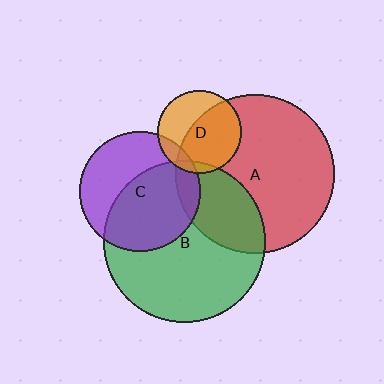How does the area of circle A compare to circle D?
Approximately 3.6 times.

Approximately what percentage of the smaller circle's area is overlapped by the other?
Approximately 10%.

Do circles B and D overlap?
Yes.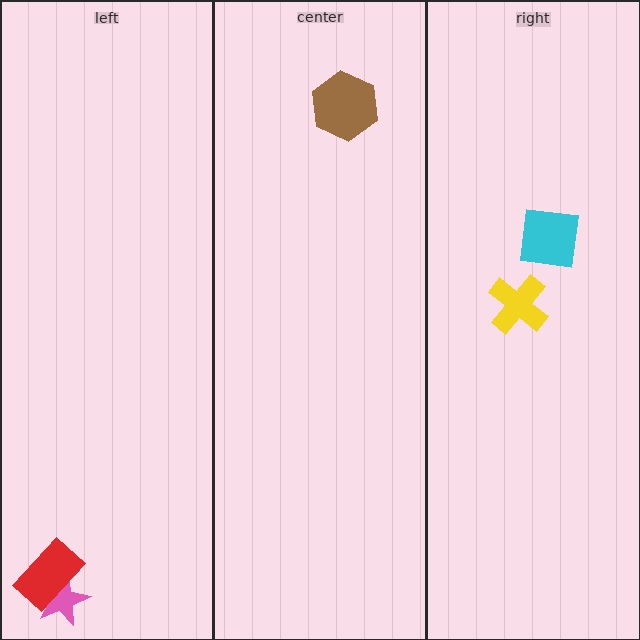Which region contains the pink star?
The left region.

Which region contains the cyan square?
The right region.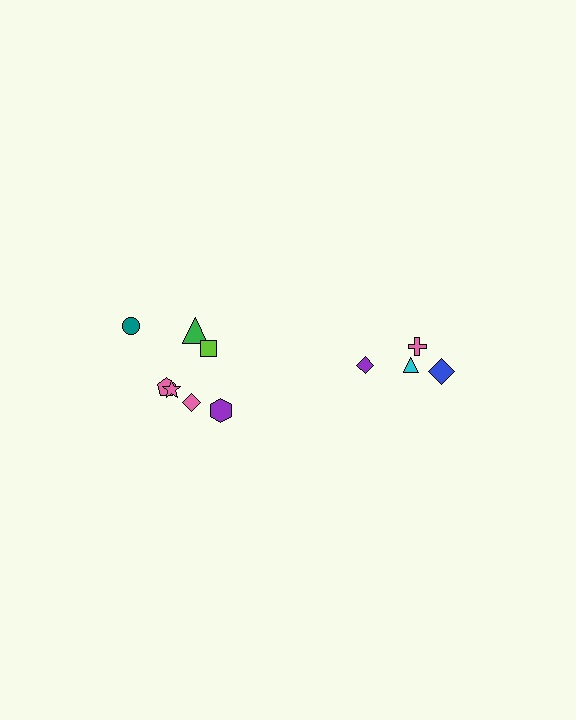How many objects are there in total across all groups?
There are 11 objects.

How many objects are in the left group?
There are 7 objects.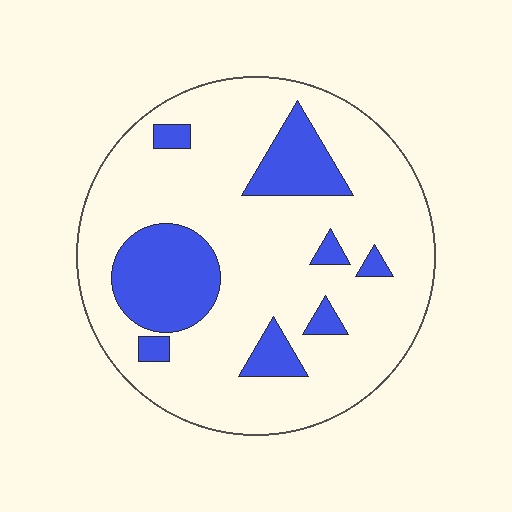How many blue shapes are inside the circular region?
8.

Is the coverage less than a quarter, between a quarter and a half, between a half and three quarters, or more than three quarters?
Less than a quarter.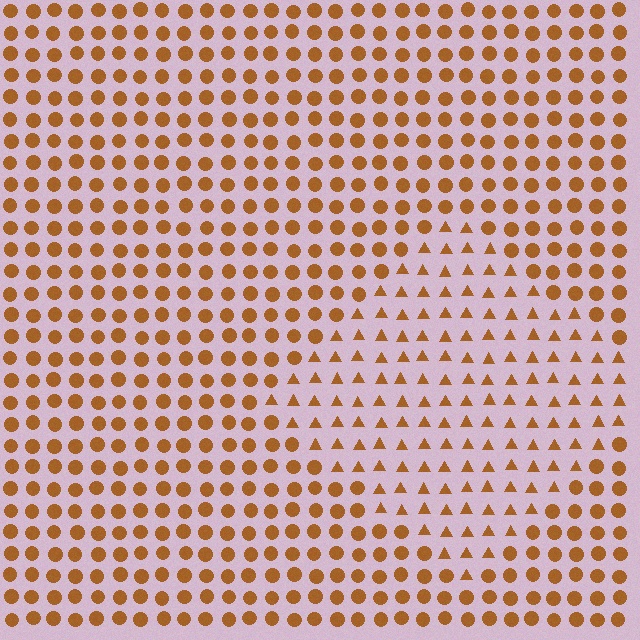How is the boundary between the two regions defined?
The boundary is defined by a change in element shape: triangles inside vs. circles outside. All elements share the same color and spacing.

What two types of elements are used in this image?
The image uses triangles inside the diamond region and circles outside it.